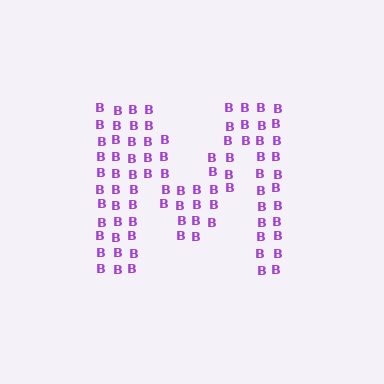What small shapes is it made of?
It is made of small letter B's.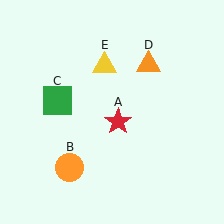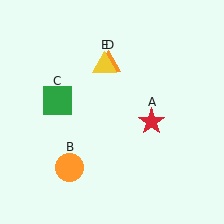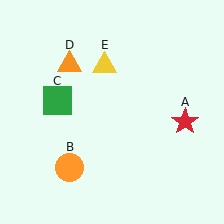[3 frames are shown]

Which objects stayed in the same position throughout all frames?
Orange circle (object B) and green square (object C) and yellow triangle (object E) remained stationary.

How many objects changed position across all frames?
2 objects changed position: red star (object A), orange triangle (object D).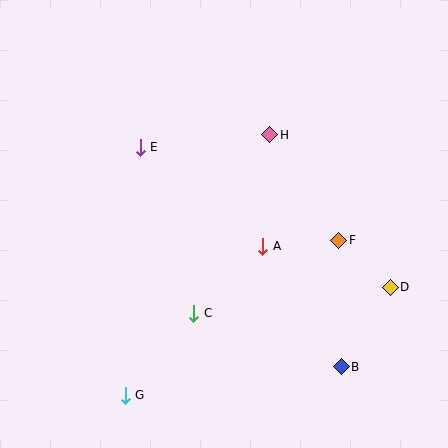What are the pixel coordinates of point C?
Point C is at (194, 313).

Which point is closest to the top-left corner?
Point E is closest to the top-left corner.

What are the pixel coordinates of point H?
Point H is at (270, 135).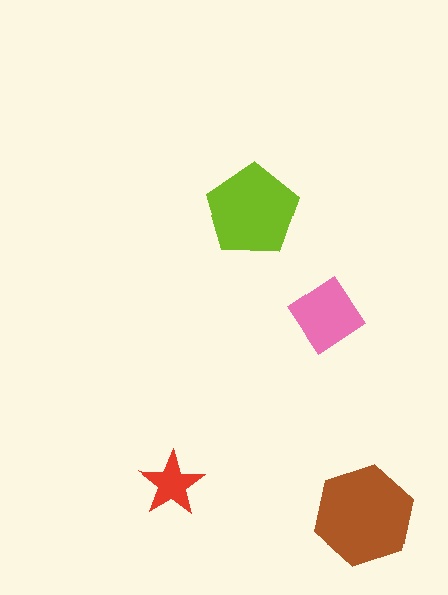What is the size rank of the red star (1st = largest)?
4th.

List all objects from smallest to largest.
The red star, the pink diamond, the lime pentagon, the brown hexagon.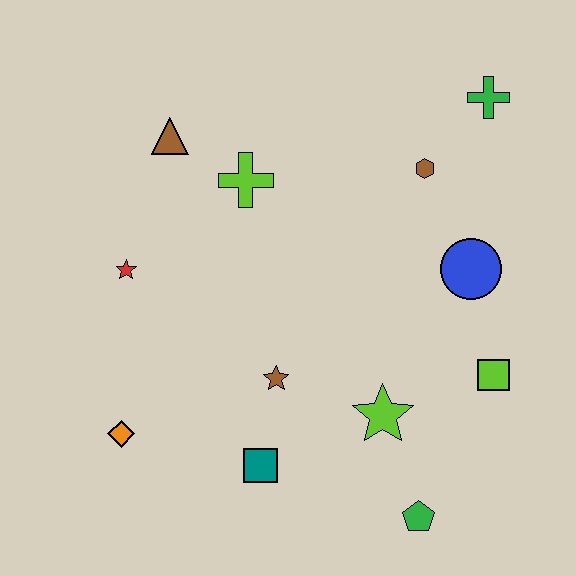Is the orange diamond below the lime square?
Yes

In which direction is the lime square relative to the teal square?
The lime square is to the right of the teal square.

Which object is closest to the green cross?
The brown hexagon is closest to the green cross.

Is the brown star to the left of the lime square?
Yes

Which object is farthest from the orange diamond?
The green cross is farthest from the orange diamond.